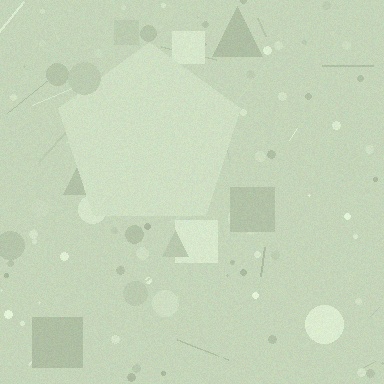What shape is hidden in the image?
A pentagon is hidden in the image.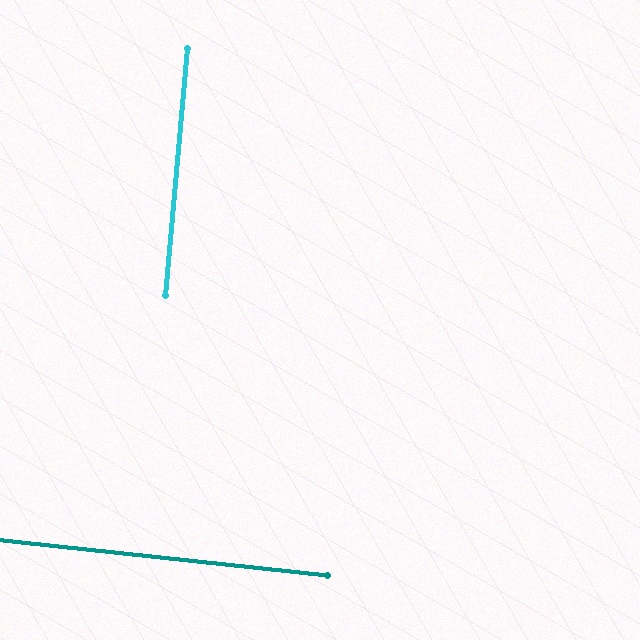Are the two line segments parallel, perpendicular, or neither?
Perpendicular — they meet at approximately 89°.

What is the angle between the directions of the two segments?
Approximately 89 degrees.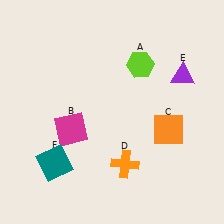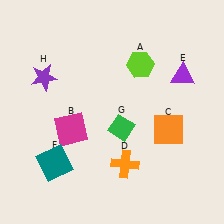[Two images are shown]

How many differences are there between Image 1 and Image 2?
There are 2 differences between the two images.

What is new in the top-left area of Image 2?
A purple star (H) was added in the top-left area of Image 2.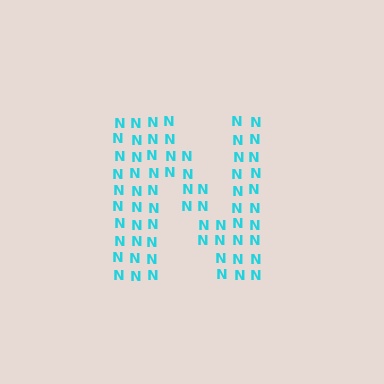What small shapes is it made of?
It is made of small letter N's.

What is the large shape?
The large shape is the letter N.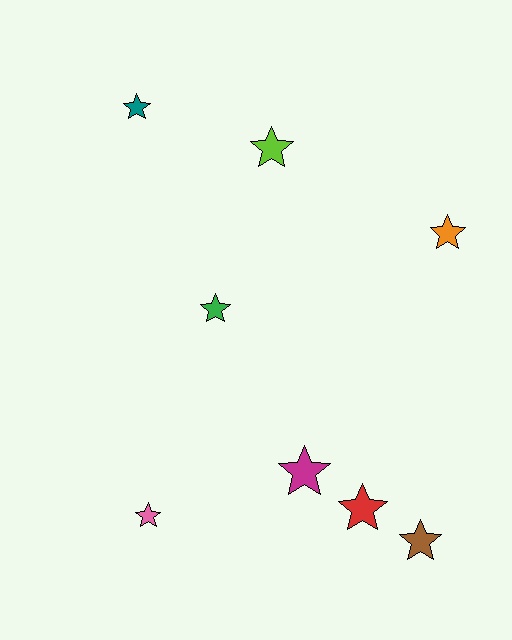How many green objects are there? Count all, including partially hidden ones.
There is 1 green object.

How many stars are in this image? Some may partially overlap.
There are 8 stars.